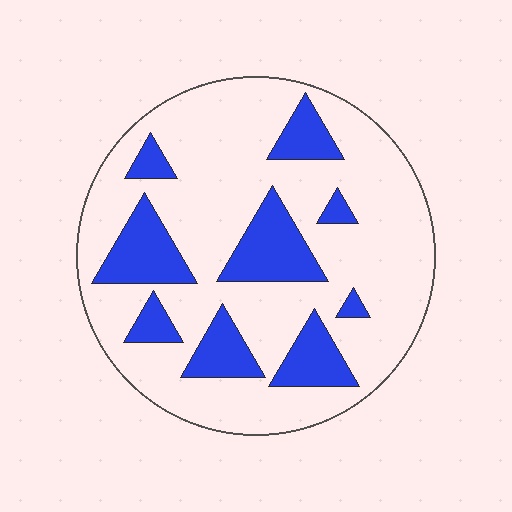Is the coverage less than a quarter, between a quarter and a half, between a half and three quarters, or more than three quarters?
Less than a quarter.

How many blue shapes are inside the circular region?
9.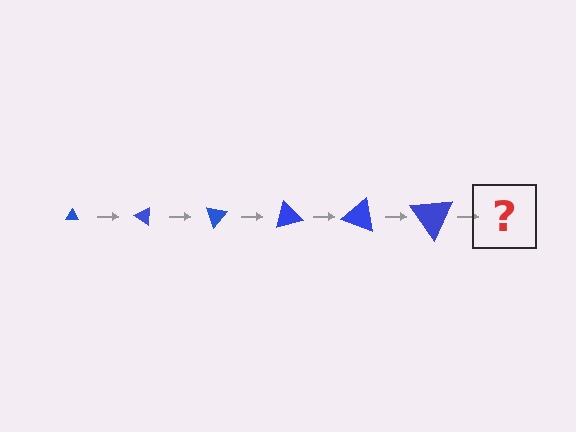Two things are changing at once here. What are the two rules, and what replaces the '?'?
The two rules are that the triangle grows larger each step and it rotates 35 degrees each step. The '?' should be a triangle, larger than the previous one and rotated 210 degrees from the start.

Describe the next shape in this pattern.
It should be a triangle, larger than the previous one and rotated 210 degrees from the start.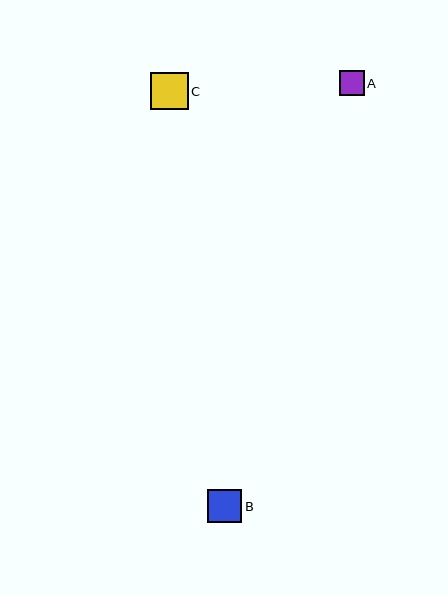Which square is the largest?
Square C is the largest with a size of approximately 38 pixels.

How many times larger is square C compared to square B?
Square C is approximately 1.1 times the size of square B.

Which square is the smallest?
Square A is the smallest with a size of approximately 25 pixels.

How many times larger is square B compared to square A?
Square B is approximately 1.3 times the size of square A.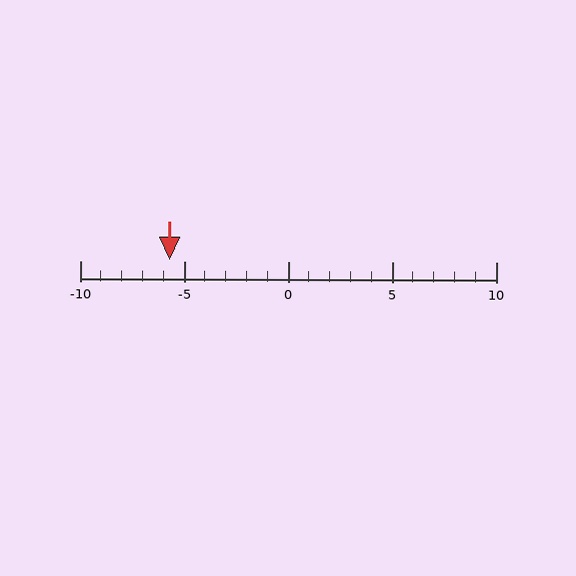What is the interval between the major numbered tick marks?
The major tick marks are spaced 5 units apart.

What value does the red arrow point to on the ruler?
The red arrow points to approximately -6.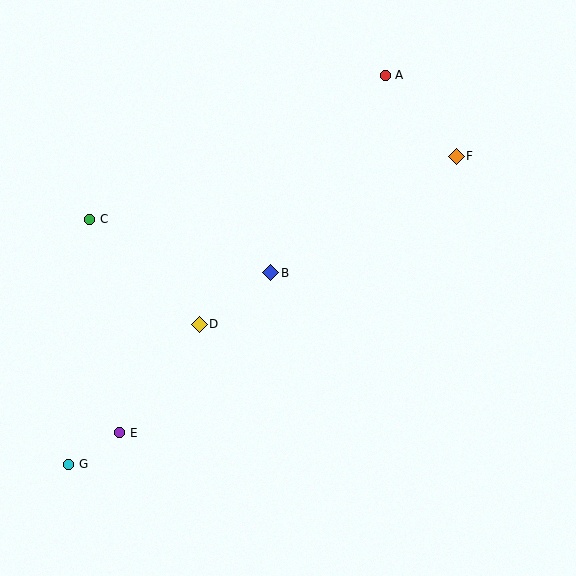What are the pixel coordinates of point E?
Point E is at (120, 433).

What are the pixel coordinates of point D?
Point D is at (199, 324).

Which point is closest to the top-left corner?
Point C is closest to the top-left corner.